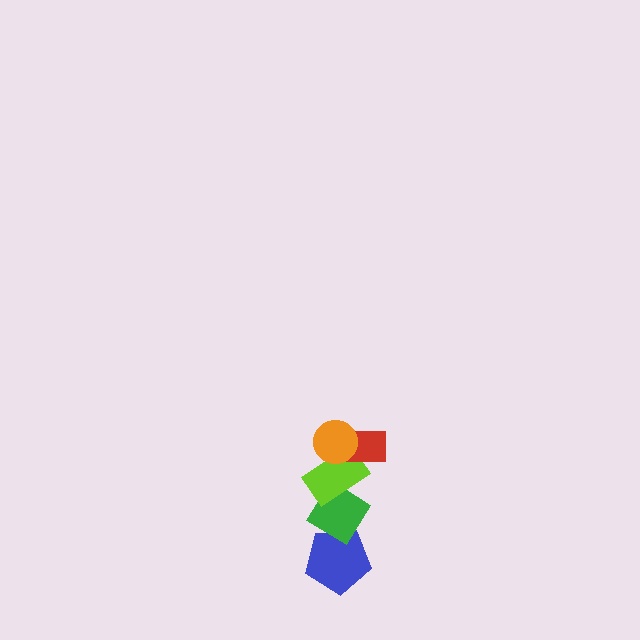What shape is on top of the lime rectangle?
The red rectangle is on top of the lime rectangle.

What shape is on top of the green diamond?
The lime rectangle is on top of the green diamond.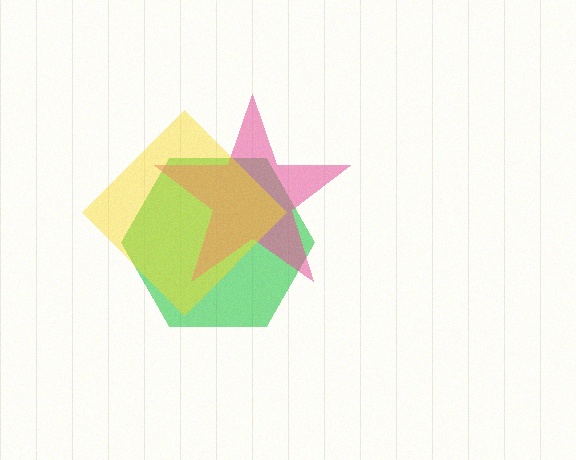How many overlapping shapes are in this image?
There are 3 overlapping shapes in the image.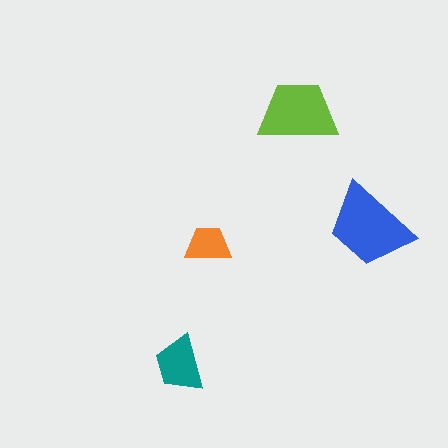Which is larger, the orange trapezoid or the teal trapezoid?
The teal one.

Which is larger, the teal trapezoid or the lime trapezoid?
The lime one.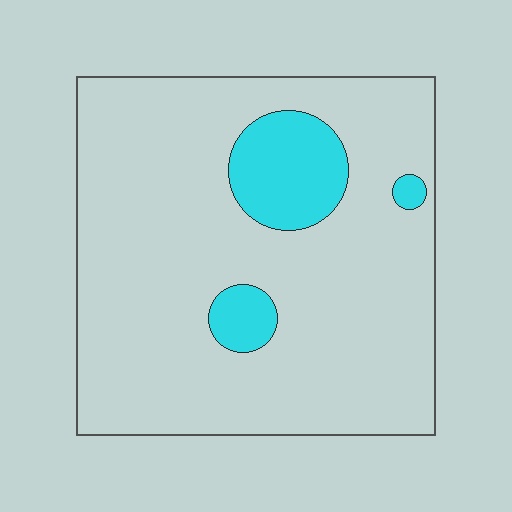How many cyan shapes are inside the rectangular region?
3.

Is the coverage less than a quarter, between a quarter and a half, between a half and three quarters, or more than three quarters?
Less than a quarter.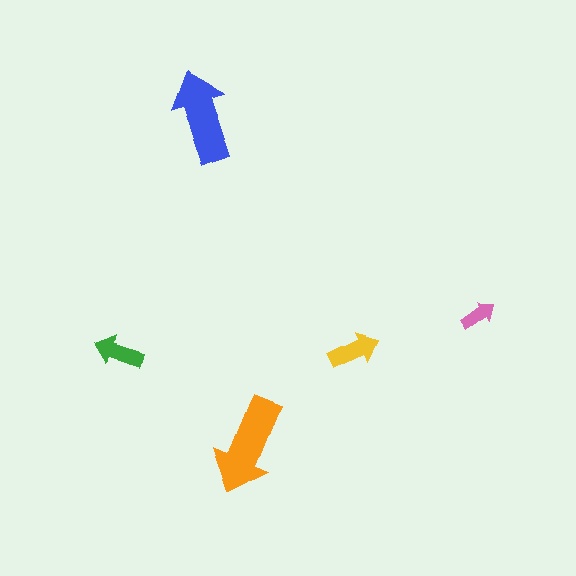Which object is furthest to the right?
The pink arrow is rightmost.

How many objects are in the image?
There are 5 objects in the image.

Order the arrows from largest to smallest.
the orange one, the blue one, the yellow one, the green one, the pink one.